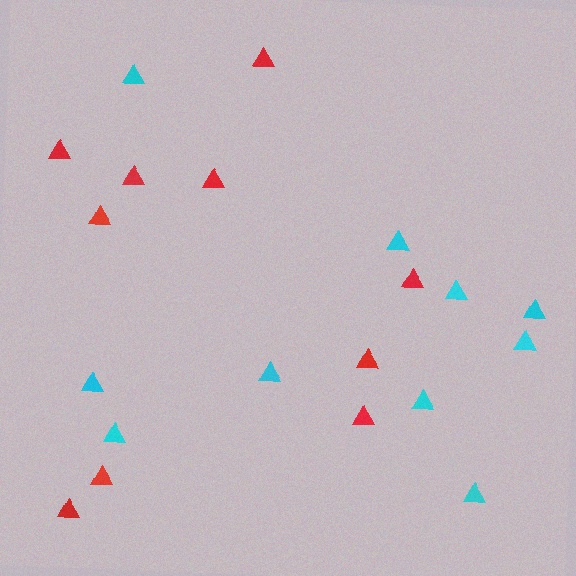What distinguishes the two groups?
There are 2 groups: one group of red triangles (10) and one group of cyan triangles (10).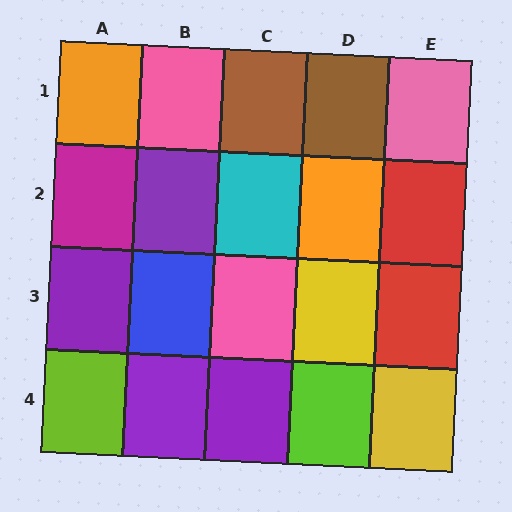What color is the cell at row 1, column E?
Pink.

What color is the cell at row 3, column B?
Blue.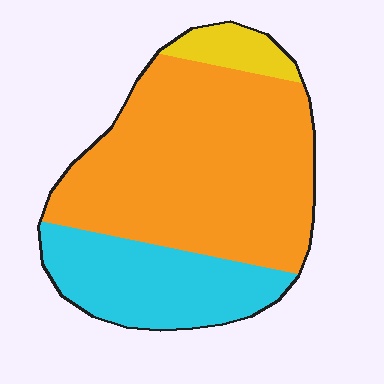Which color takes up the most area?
Orange, at roughly 65%.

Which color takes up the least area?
Yellow, at roughly 5%.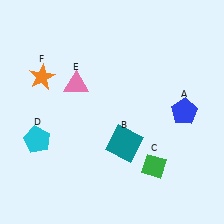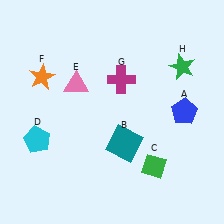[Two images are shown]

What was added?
A magenta cross (G), a green star (H) were added in Image 2.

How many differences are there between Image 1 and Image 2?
There are 2 differences between the two images.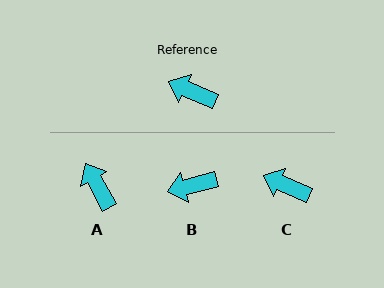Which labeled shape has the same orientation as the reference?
C.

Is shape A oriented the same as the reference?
No, it is off by about 37 degrees.